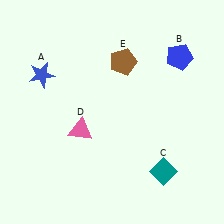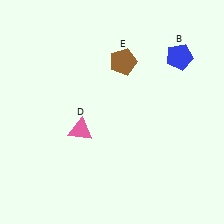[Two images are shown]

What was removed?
The teal diamond (C), the blue star (A) were removed in Image 2.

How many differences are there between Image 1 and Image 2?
There are 2 differences between the two images.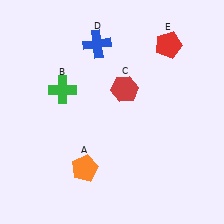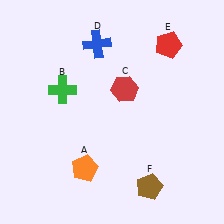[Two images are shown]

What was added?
A brown pentagon (F) was added in Image 2.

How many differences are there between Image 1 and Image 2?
There is 1 difference between the two images.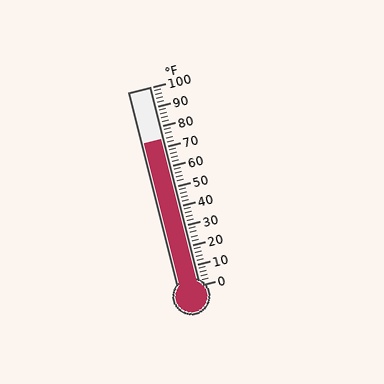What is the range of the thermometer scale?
The thermometer scale ranges from 0°F to 100°F.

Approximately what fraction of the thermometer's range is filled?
The thermometer is filled to approximately 75% of its range.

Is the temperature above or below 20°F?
The temperature is above 20°F.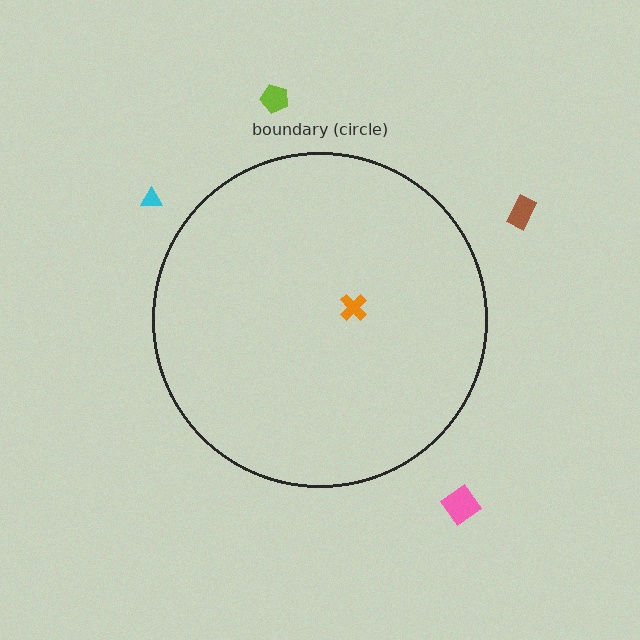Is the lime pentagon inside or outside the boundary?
Outside.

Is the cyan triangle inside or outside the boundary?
Outside.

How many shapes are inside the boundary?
1 inside, 4 outside.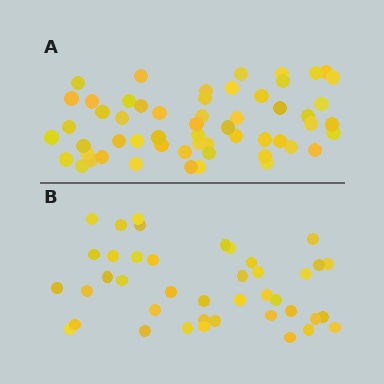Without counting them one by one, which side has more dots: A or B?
Region A (the top region) has more dots.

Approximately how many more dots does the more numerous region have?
Region A has approximately 15 more dots than region B.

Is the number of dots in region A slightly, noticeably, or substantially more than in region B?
Region A has noticeably more, but not dramatically so. The ratio is roughly 1.4 to 1.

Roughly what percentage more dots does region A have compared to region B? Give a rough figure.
About 35% more.